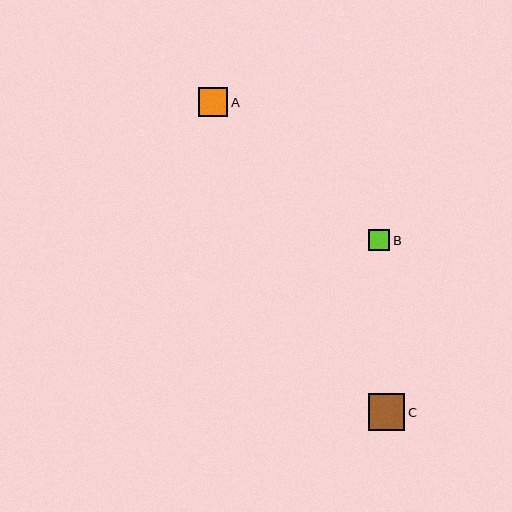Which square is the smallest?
Square B is the smallest with a size of approximately 21 pixels.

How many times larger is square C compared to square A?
Square C is approximately 1.3 times the size of square A.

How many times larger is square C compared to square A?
Square C is approximately 1.3 times the size of square A.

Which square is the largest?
Square C is the largest with a size of approximately 37 pixels.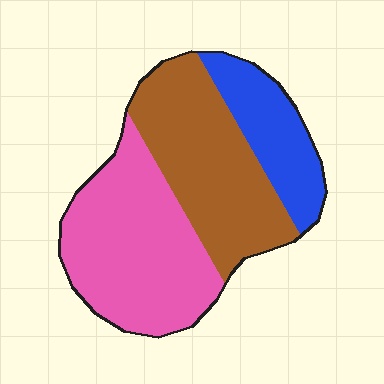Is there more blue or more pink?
Pink.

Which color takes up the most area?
Pink, at roughly 45%.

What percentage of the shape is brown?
Brown covers roughly 40% of the shape.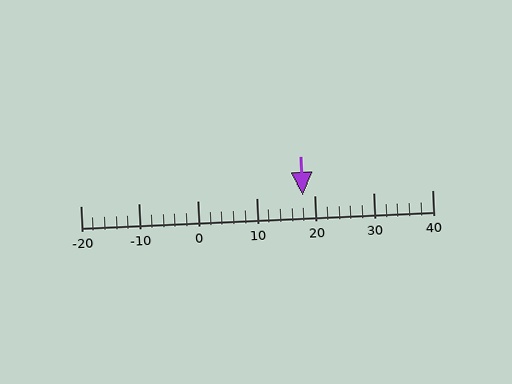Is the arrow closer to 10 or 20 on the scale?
The arrow is closer to 20.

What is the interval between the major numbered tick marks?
The major tick marks are spaced 10 units apart.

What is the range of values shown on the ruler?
The ruler shows values from -20 to 40.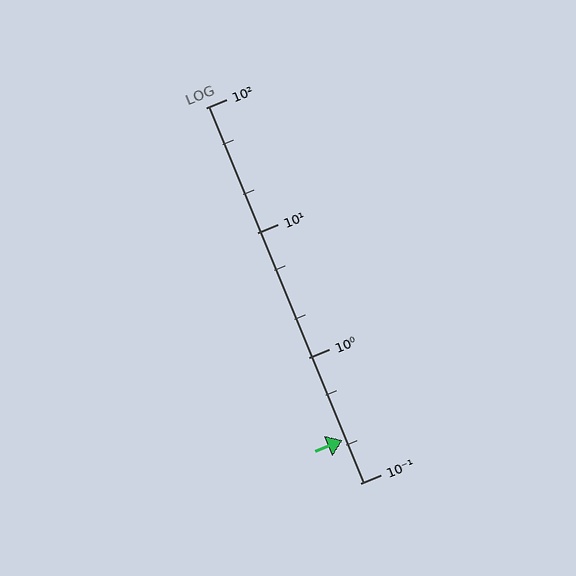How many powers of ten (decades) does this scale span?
The scale spans 3 decades, from 0.1 to 100.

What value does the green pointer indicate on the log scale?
The pointer indicates approximately 0.22.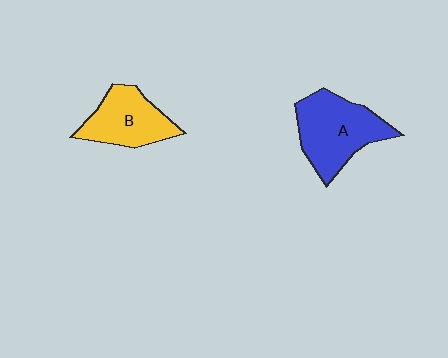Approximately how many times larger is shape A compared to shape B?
Approximately 1.3 times.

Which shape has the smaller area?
Shape B (yellow).